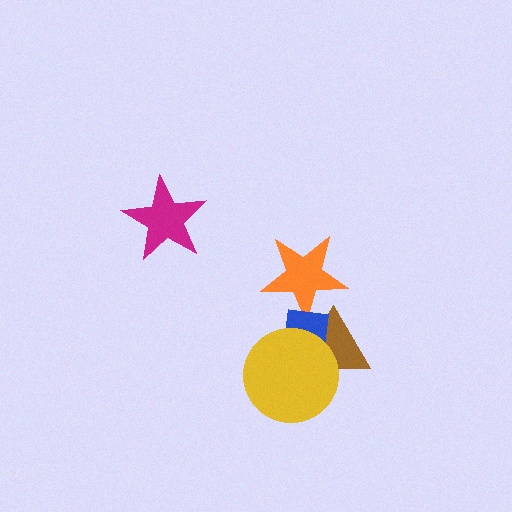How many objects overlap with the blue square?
3 objects overlap with the blue square.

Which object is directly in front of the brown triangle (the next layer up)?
The orange star is directly in front of the brown triangle.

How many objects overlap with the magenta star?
0 objects overlap with the magenta star.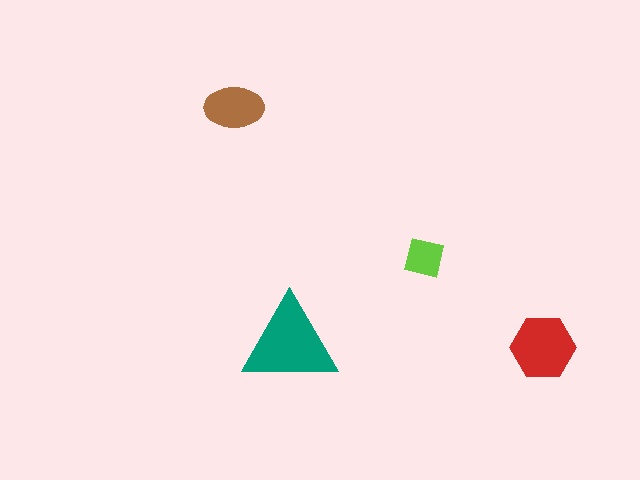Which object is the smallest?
The lime square.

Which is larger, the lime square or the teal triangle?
The teal triangle.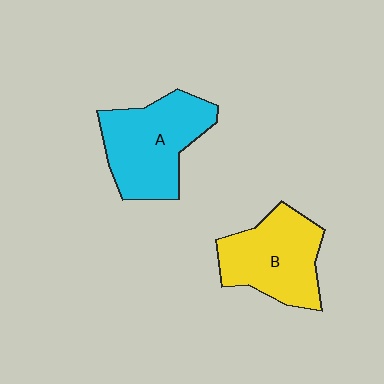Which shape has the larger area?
Shape A (cyan).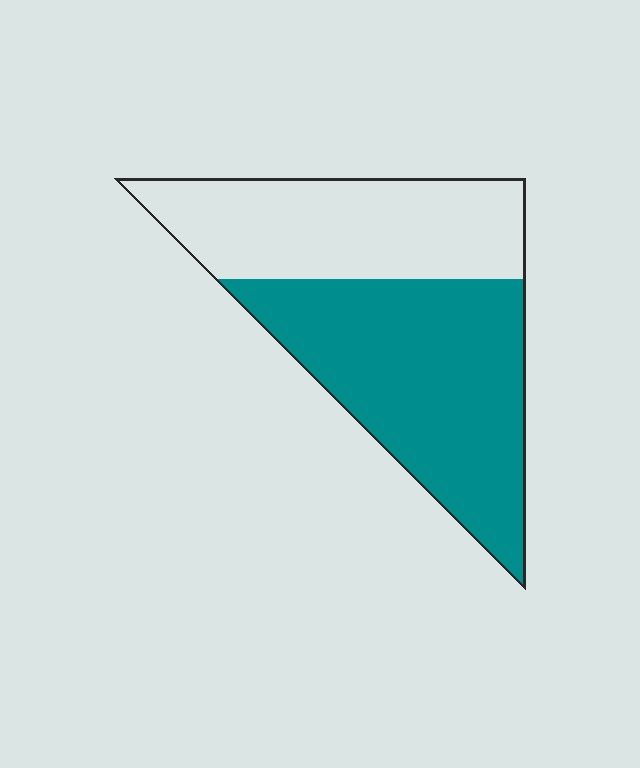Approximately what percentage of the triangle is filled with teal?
Approximately 55%.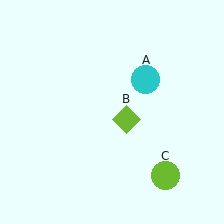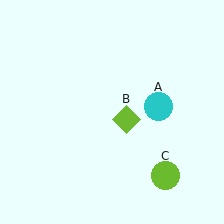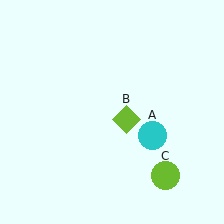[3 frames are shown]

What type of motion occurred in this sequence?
The cyan circle (object A) rotated clockwise around the center of the scene.